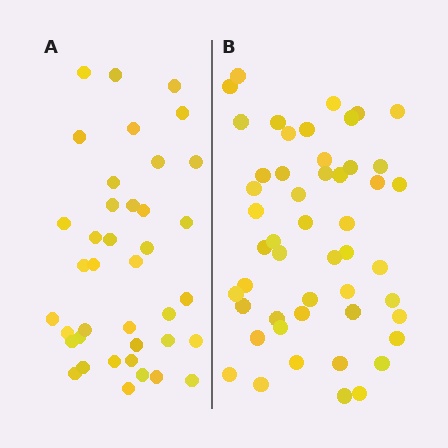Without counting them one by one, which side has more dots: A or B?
Region B (the right region) has more dots.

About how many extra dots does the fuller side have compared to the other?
Region B has roughly 12 or so more dots than region A.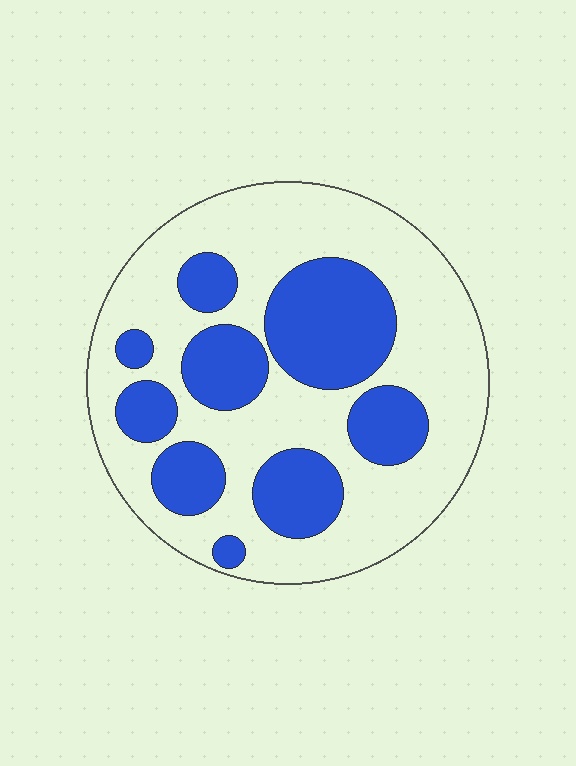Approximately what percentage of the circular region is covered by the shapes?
Approximately 35%.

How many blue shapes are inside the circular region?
9.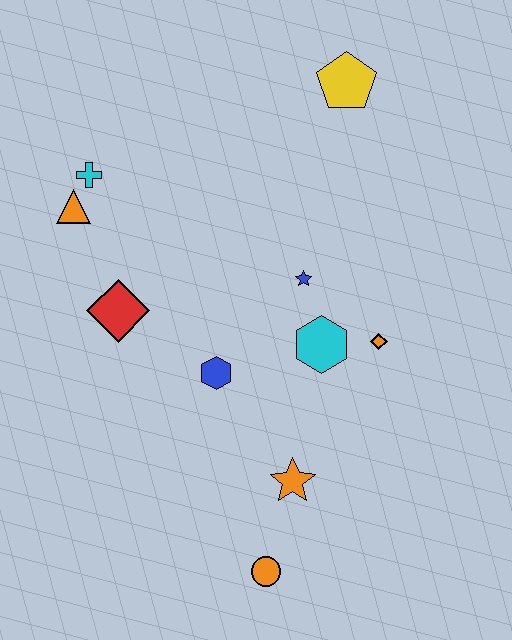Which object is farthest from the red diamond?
The yellow pentagon is farthest from the red diamond.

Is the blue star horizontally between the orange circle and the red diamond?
No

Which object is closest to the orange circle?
The orange star is closest to the orange circle.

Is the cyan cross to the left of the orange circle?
Yes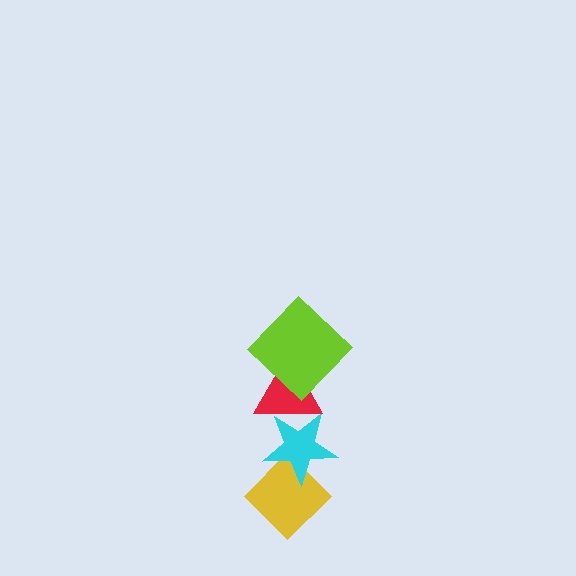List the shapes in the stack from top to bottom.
From top to bottom: the lime diamond, the red triangle, the cyan star, the yellow diamond.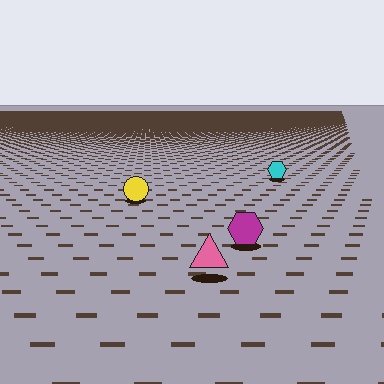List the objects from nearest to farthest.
From nearest to farthest: the pink triangle, the magenta hexagon, the yellow circle, the cyan hexagon.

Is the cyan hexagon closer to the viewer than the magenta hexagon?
No. The magenta hexagon is closer — you can tell from the texture gradient: the ground texture is coarser near it.